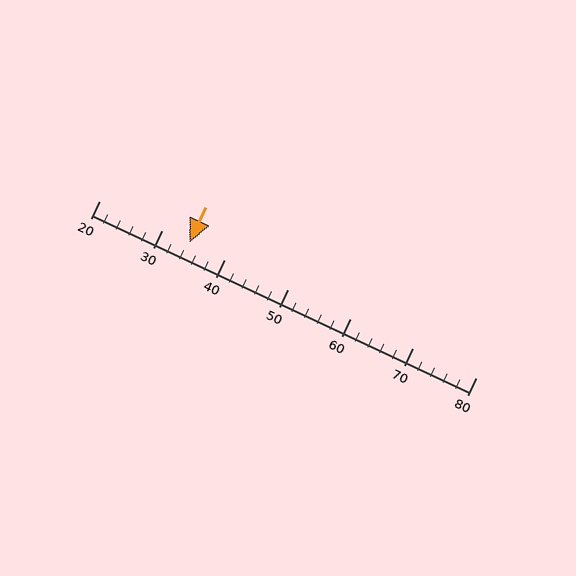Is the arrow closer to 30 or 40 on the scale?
The arrow is closer to 30.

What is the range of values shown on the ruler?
The ruler shows values from 20 to 80.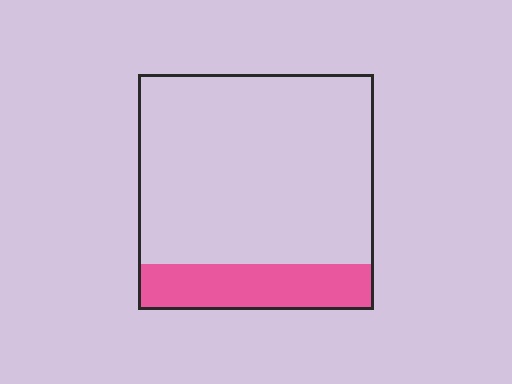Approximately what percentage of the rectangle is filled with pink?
Approximately 20%.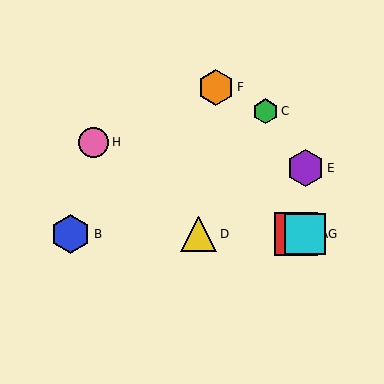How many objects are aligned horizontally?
4 objects (A, B, D, G) are aligned horizontally.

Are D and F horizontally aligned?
No, D is at y≈234 and F is at y≈87.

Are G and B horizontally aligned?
Yes, both are at y≈234.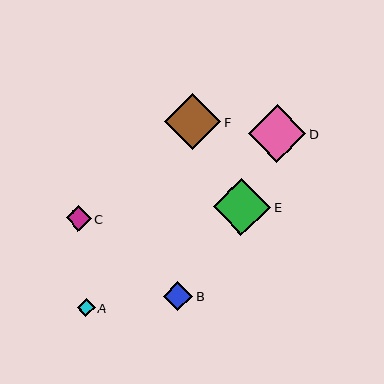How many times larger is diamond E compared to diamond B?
Diamond E is approximately 2.0 times the size of diamond B.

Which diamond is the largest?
Diamond D is the largest with a size of approximately 58 pixels.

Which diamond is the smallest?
Diamond A is the smallest with a size of approximately 17 pixels.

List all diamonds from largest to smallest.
From largest to smallest: D, E, F, B, C, A.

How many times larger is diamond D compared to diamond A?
Diamond D is approximately 3.3 times the size of diamond A.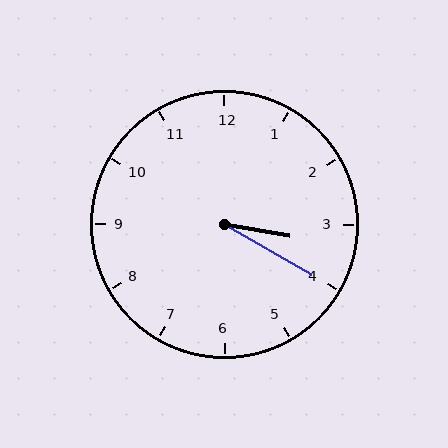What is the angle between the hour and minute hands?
Approximately 20 degrees.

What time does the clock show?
3:20.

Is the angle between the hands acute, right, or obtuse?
It is acute.